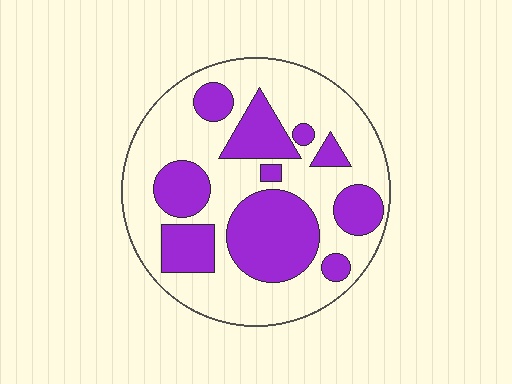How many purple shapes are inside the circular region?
10.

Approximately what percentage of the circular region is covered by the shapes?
Approximately 35%.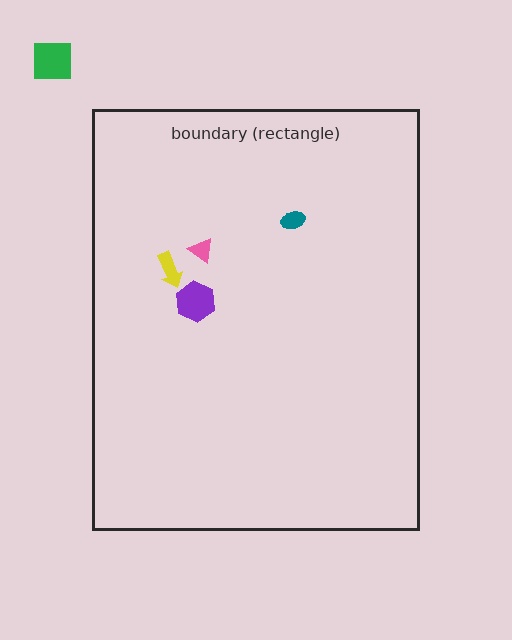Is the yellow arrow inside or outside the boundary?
Inside.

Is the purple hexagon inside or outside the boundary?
Inside.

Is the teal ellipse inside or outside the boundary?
Inside.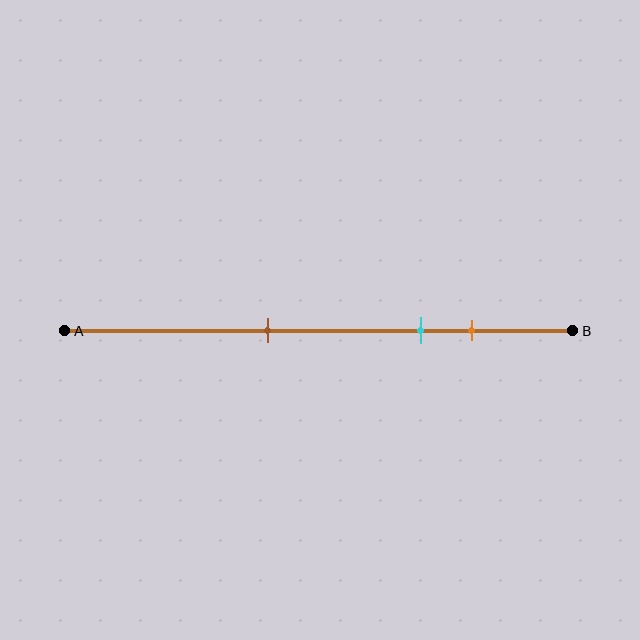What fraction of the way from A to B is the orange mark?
The orange mark is approximately 80% (0.8) of the way from A to B.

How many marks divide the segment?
There are 3 marks dividing the segment.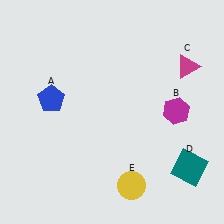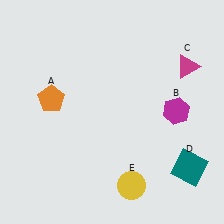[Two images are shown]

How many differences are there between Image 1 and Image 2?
There is 1 difference between the two images.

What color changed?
The pentagon (A) changed from blue in Image 1 to orange in Image 2.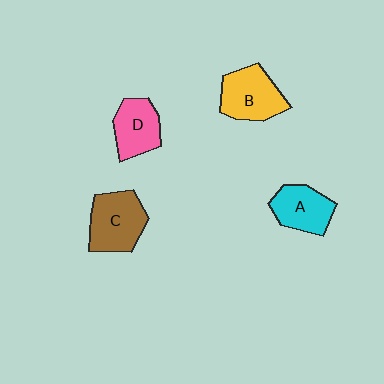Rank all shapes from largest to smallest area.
From largest to smallest: C (brown), B (yellow), A (cyan), D (pink).